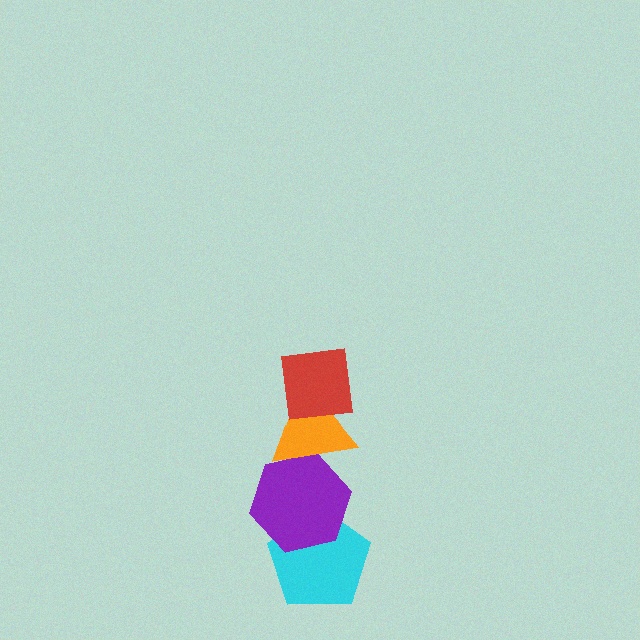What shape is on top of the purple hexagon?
The orange triangle is on top of the purple hexagon.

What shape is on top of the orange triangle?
The red square is on top of the orange triangle.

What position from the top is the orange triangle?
The orange triangle is 2nd from the top.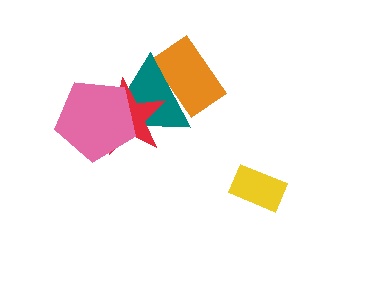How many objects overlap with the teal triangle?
3 objects overlap with the teal triangle.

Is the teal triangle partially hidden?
Yes, it is partially covered by another shape.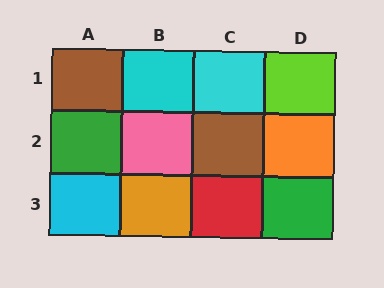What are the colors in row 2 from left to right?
Green, pink, brown, orange.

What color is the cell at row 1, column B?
Cyan.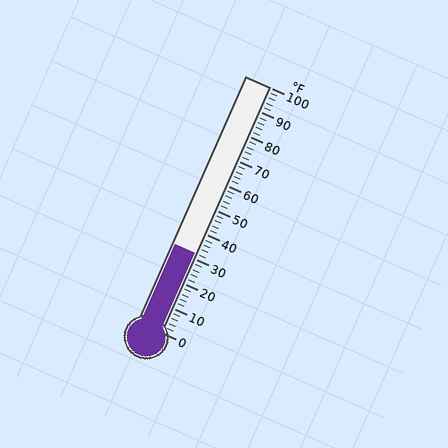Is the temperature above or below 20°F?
The temperature is above 20°F.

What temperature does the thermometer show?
The thermometer shows approximately 32°F.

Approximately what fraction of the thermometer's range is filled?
The thermometer is filled to approximately 30% of its range.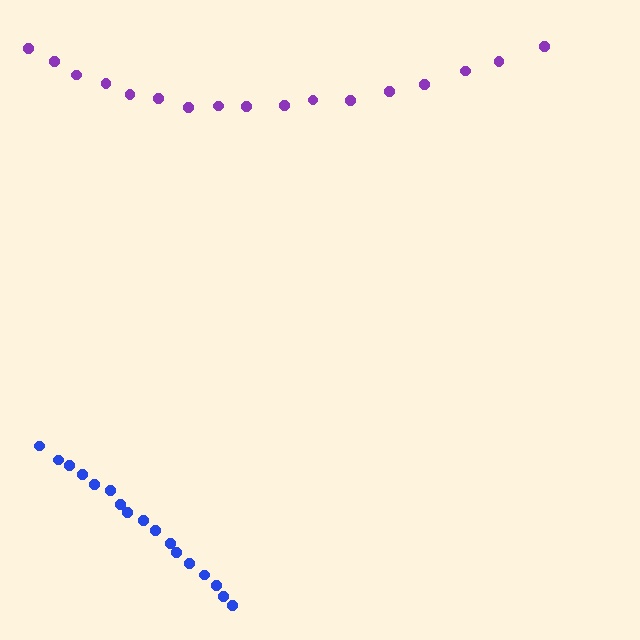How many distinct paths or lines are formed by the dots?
There are 2 distinct paths.